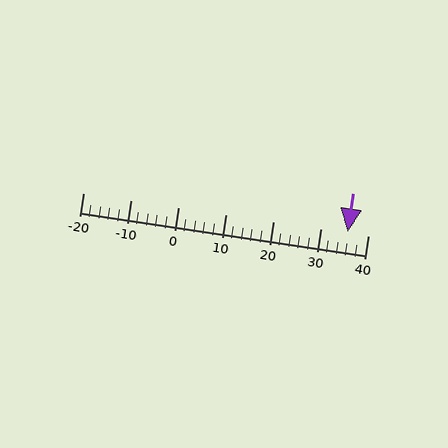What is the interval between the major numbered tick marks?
The major tick marks are spaced 10 units apart.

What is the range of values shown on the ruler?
The ruler shows values from -20 to 40.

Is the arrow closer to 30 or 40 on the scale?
The arrow is closer to 40.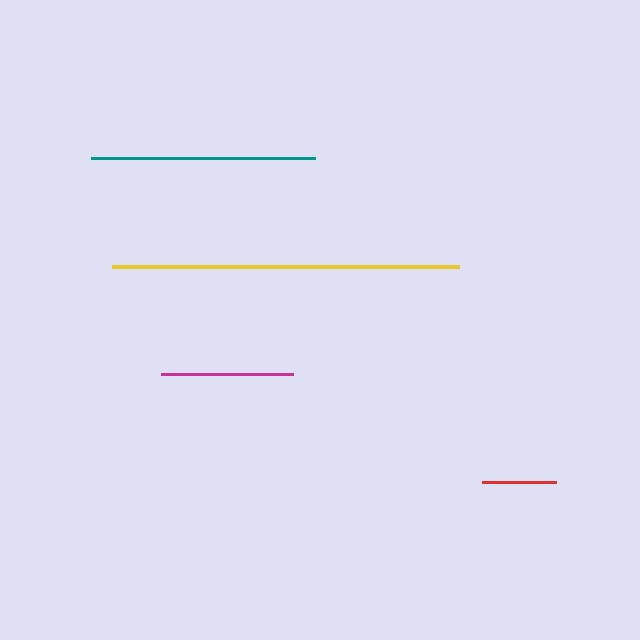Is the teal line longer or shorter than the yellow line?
The yellow line is longer than the teal line.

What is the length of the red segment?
The red segment is approximately 74 pixels long.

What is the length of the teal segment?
The teal segment is approximately 224 pixels long.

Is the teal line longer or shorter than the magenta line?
The teal line is longer than the magenta line.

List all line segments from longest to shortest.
From longest to shortest: yellow, teal, magenta, red.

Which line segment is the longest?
The yellow line is the longest at approximately 346 pixels.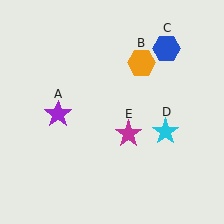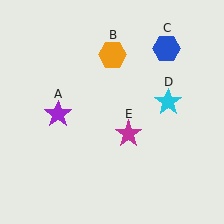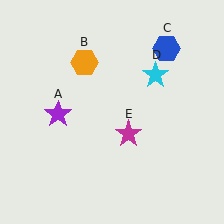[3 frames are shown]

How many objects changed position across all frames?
2 objects changed position: orange hexagon (object B), cyan star (object D).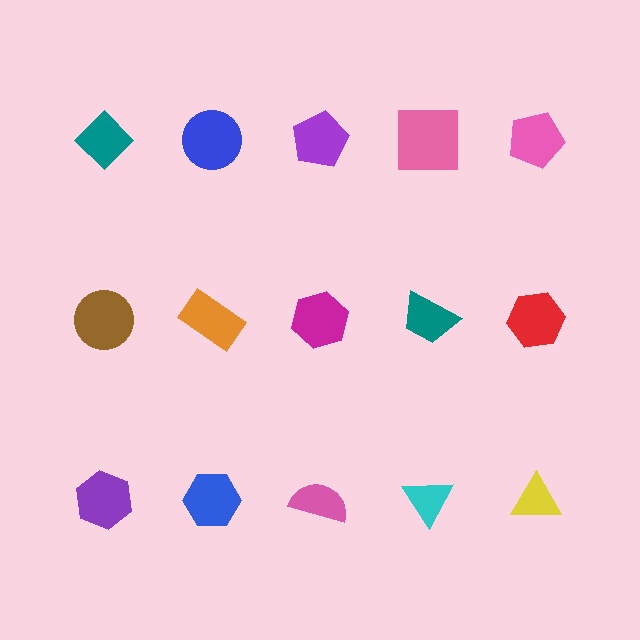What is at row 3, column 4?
A cyan triangle.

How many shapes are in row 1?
5 shapes.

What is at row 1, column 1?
A teal diamond.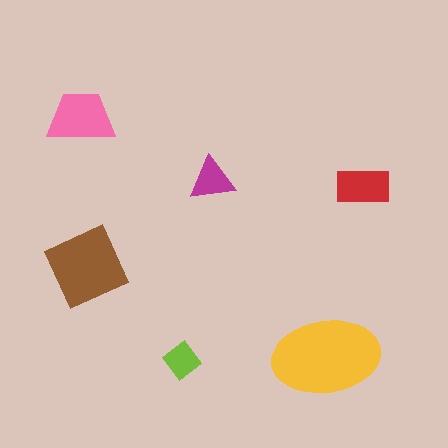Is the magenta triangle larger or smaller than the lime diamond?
Larger.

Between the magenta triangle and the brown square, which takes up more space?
The brown square.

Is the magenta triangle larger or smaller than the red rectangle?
Smaller.